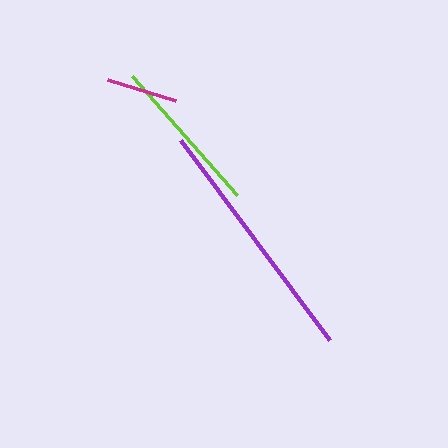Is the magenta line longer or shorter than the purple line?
The purple line is longer than the magenta line.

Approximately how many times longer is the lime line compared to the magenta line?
The lime line is approximately 2.2 times the length of the magenta line.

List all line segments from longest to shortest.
From longest to shortest: purple, lime, magenta.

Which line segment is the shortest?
The magenta line is the shortest at approximately 71 pixels.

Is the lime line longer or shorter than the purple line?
The purple line is longer than the lime line.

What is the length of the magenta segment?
The magenta segment is approximately 71 pixels long.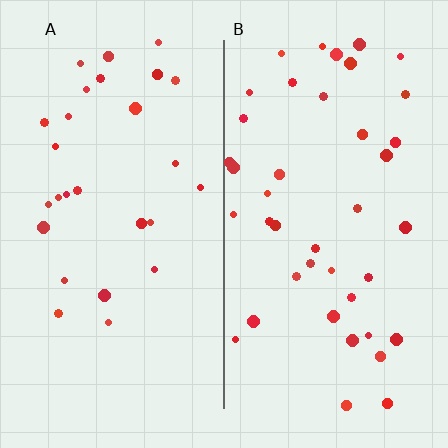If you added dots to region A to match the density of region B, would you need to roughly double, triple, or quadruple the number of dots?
Approximately double.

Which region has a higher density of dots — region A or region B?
B (the right).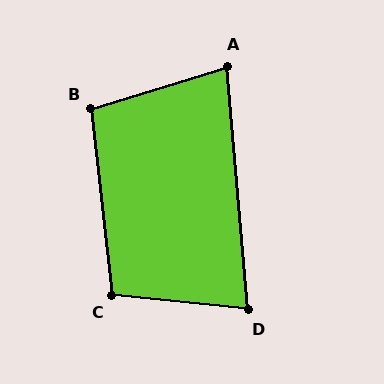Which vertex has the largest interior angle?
C, at approximately 102 degrees.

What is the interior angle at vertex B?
Approximately 101 degrees (obtuse).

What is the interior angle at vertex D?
Approximately 79 degrees (acute).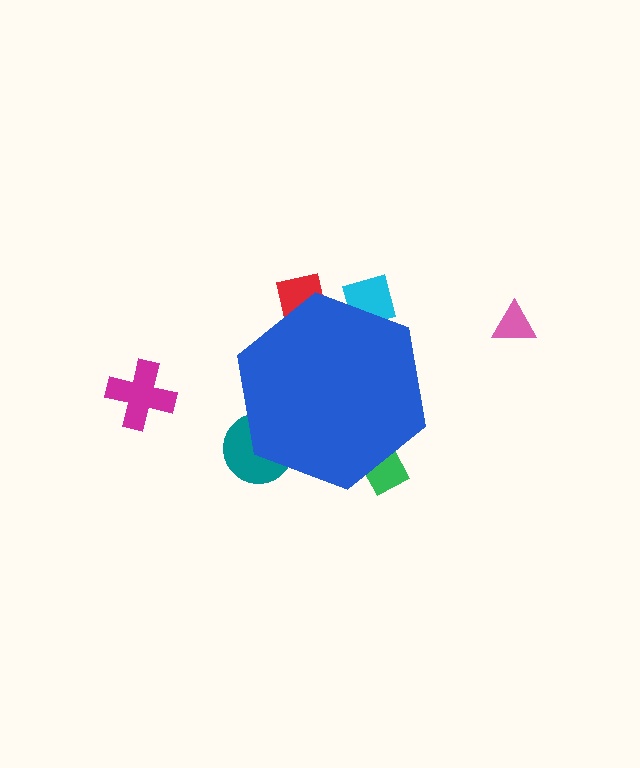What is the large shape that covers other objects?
A blue hexagon.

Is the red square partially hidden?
Yes, the red square is partially hidden behind the blue hexagon.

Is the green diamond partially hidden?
Yes, the green diamond is partially hidden behind the blue hexagon.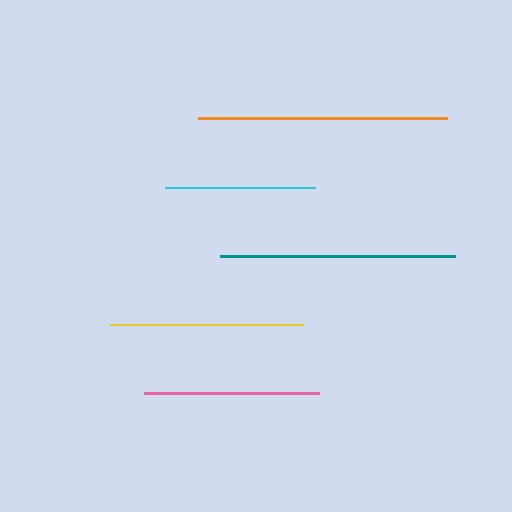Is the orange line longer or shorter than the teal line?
The orange line is longer than the teal line.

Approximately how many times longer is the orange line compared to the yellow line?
The orange line is approximately 1.3 times the length of the yellow line.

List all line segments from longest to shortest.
From longest to shortest: orange, teal, yellow, pink, cyan.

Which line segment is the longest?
The orange line is the longest at approximately 249 pixels.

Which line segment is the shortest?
The cyan line is the shortest at approximately 151 pixels.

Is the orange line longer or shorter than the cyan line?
The orange line is longer than the cyan line.